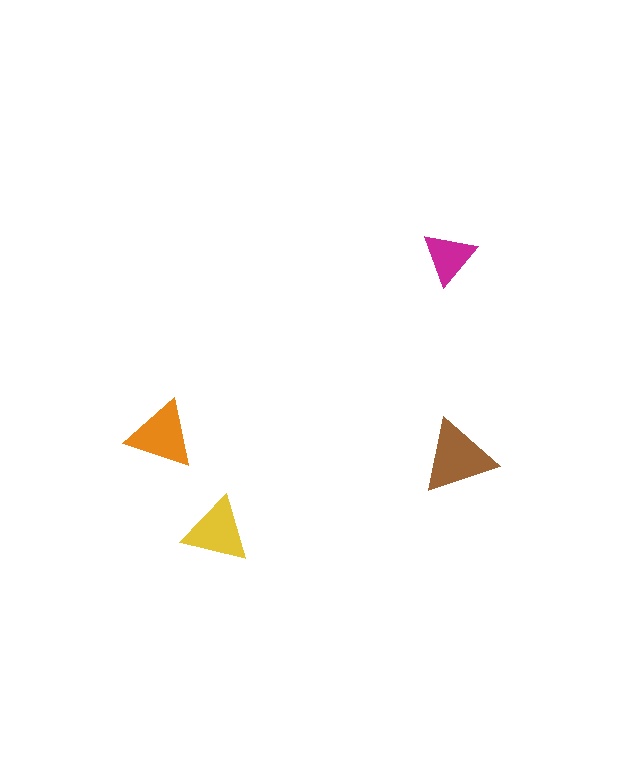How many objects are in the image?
There are 4 objects in the image.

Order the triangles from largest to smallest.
the brown one, the orange one, the yellow one, the magenta one.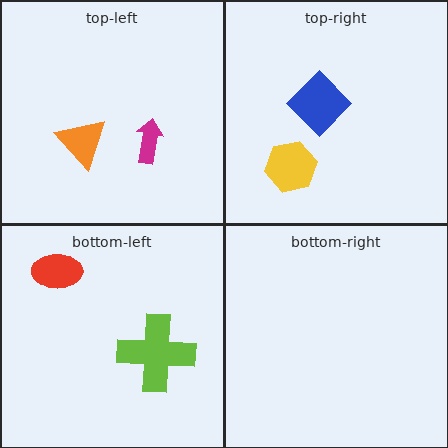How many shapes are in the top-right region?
2.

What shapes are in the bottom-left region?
The red ellipse, the lime cross.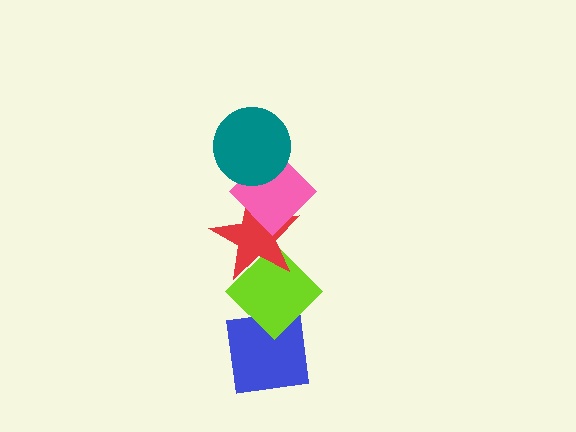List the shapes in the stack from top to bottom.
From top to bottom: the teal circle, the pink diamond, the red star, the lime diamond, the blue square.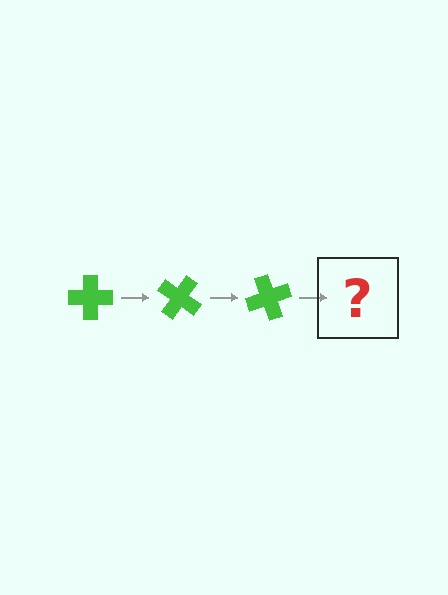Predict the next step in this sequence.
The next step is a green cross rotated 105 degrees.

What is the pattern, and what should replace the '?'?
The pattern is that the cross rotates 35 degrees each step. The '?' should be a green cross rotated 105 degrees.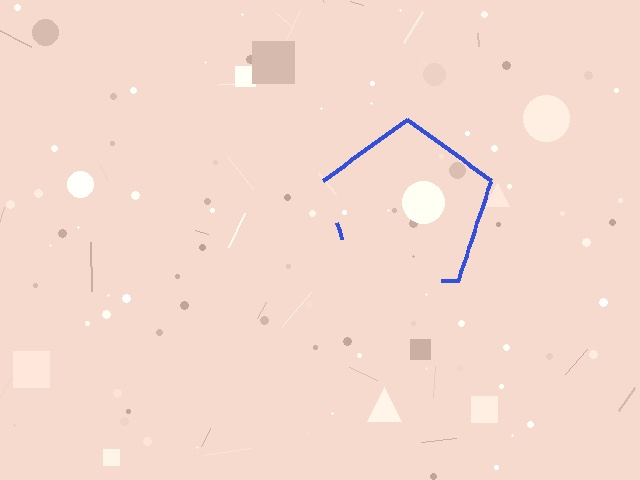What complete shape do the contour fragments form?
The contour fragments form a pentagon.